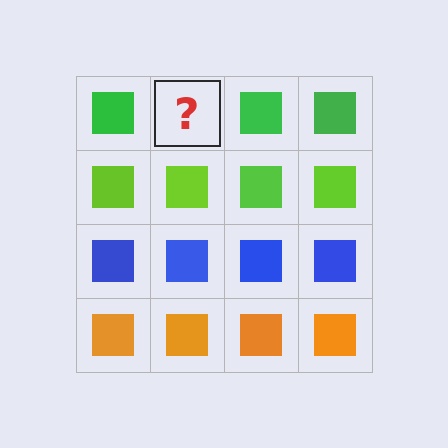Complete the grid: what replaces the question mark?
The question mark should be replaced with a green square.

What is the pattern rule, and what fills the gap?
The rule is that each row has a consistent color. The gap should be filled with a green square.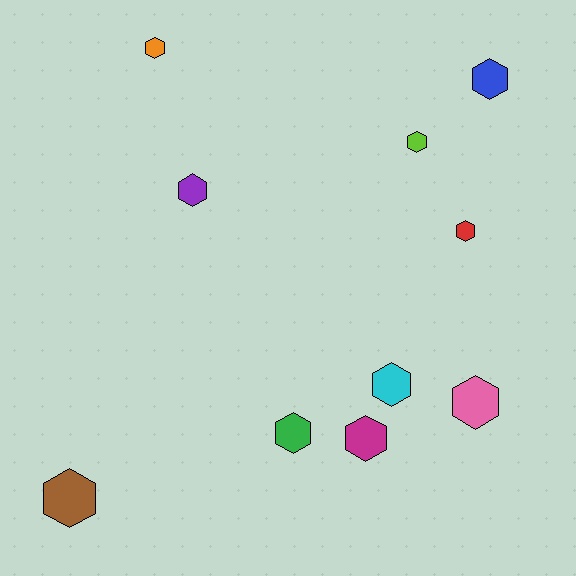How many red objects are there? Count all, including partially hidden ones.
There is 1 red object.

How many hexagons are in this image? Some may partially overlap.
There are 10 hexagons.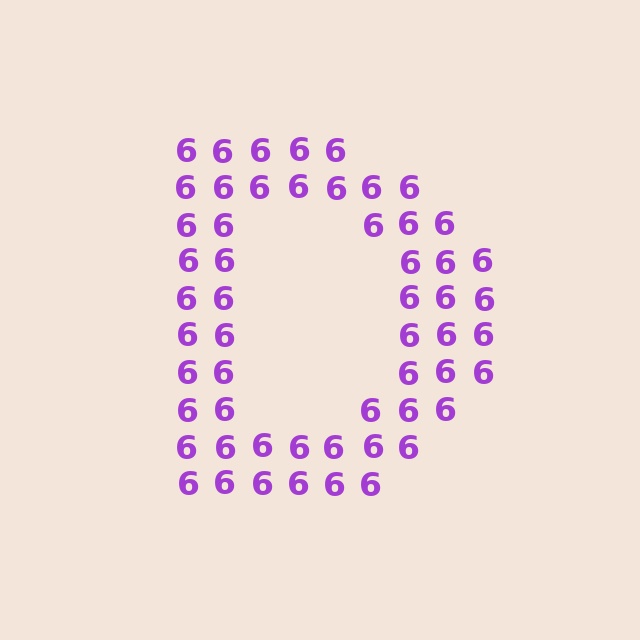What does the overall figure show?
The overall figure shows the letter D.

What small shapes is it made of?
It is made of small digit 6's.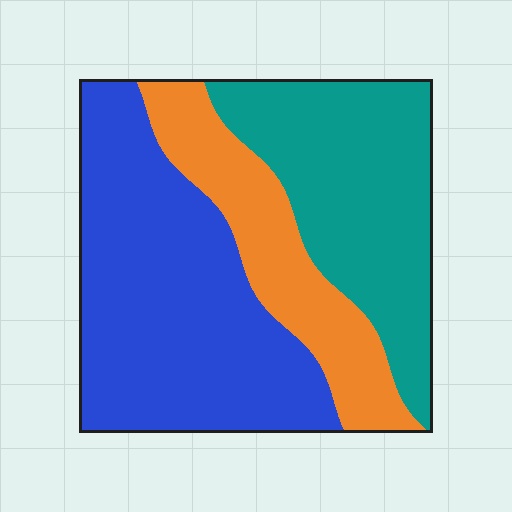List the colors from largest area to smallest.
From largest to smallest: blue, teal, orange.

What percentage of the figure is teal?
Teal takes up about one third (1/3) of the figure.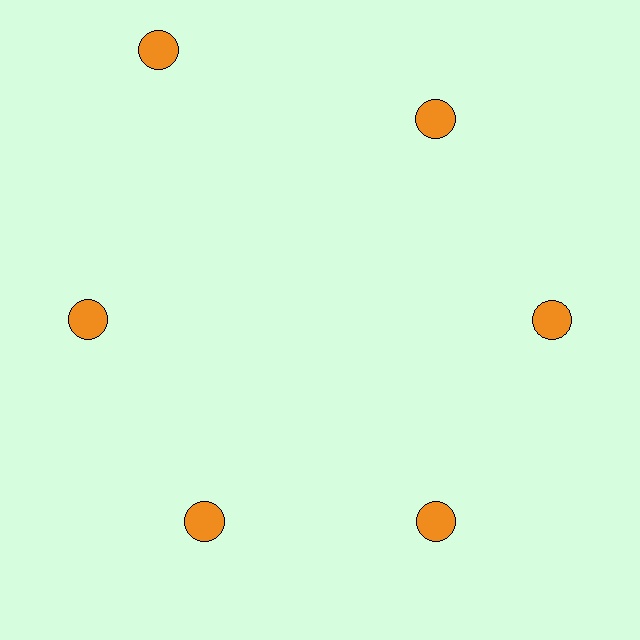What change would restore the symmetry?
The symmetry would be restored by moving it inward, back onto the ring so that all 6 circles sit at equal angles and equal distance from the center.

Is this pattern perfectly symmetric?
No. The 6 orange circles are arranged in a ring, but one element near the 11 o'clock position is pushed outward from the center, breaking the 6-fold rotational symmetry.